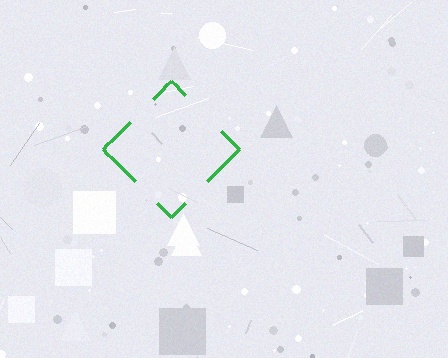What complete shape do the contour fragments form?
The contour fragments form a diamond.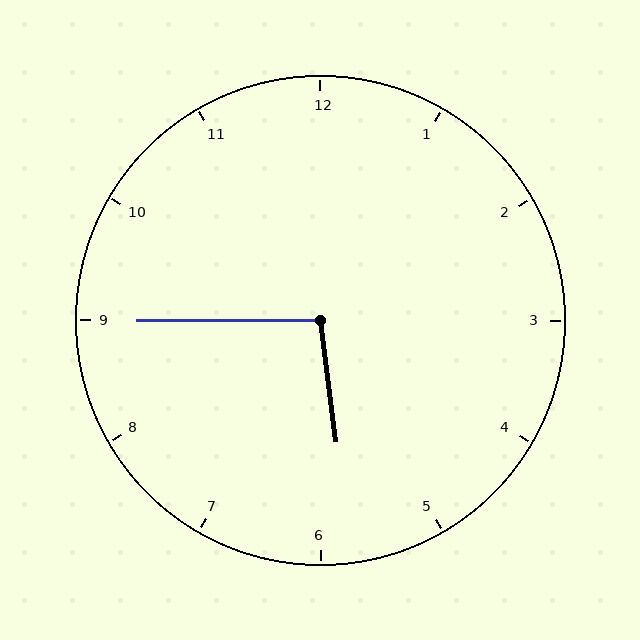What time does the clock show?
5:45.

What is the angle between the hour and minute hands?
Approximately 98 degrees.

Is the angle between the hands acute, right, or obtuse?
It is obtuse.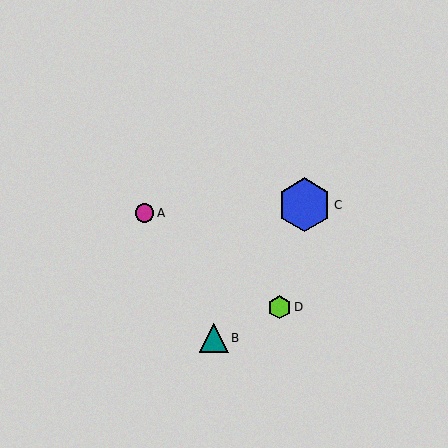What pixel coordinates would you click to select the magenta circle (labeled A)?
Click at (145, 213) to select the magenta circle A.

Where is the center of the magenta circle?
The center of the magenta circle is at (145, 213).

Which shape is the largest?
The blue hexagon (labeled C) is the largest.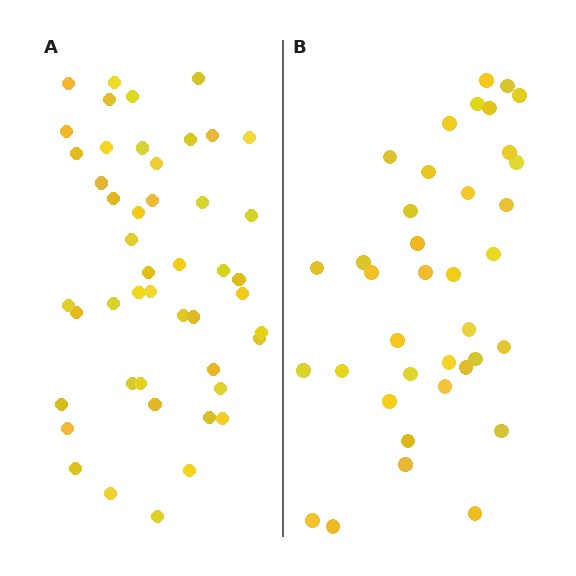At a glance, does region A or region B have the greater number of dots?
Region A (the left region) has more dots.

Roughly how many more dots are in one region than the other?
Region A has roughly 10 or so more dots than region B.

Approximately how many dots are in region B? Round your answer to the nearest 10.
About 40 dots. (The exact count is 37, which rounds to 40.)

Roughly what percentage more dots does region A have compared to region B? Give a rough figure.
About 25% more.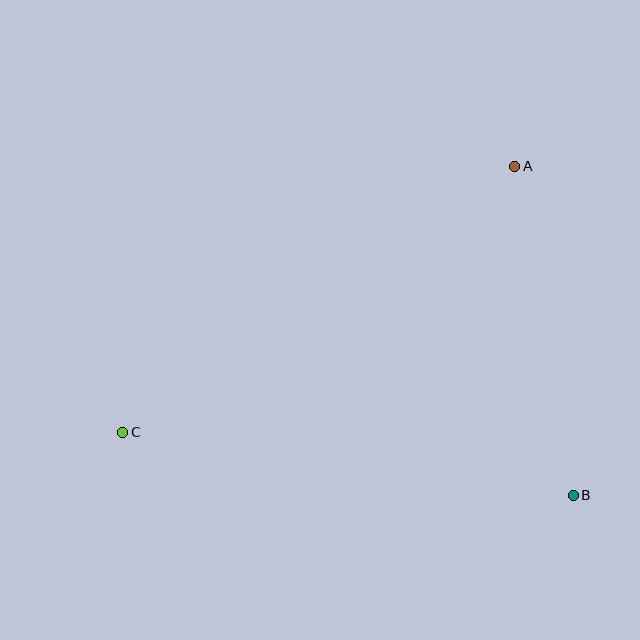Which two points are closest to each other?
Points A and B are closest to each other.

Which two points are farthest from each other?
Points A and C are farthest from each other.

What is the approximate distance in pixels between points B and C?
The distance between B and C is approximately 455 pixels.